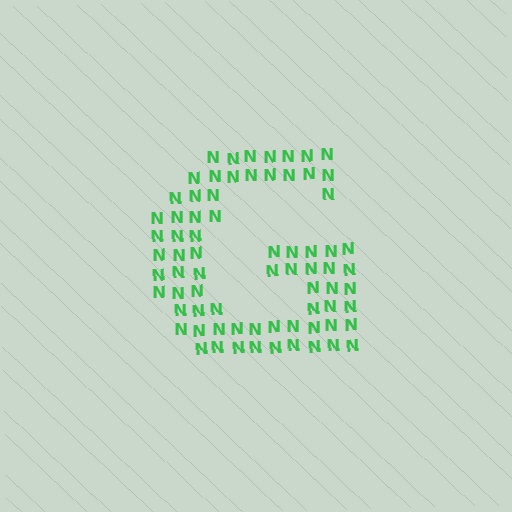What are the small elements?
The small elements are letter N's.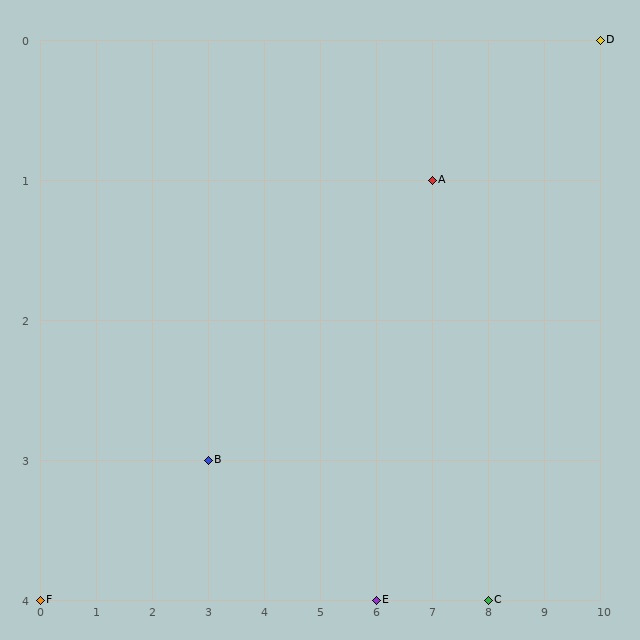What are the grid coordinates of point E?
Point E is at grid coordinates (6, 4).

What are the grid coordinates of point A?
Point A is at grid coordinates (7, 1).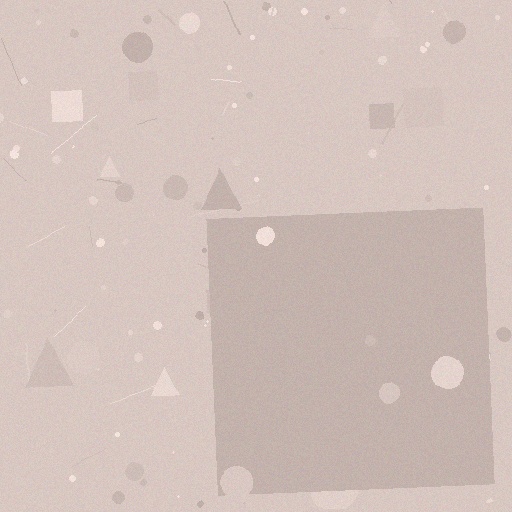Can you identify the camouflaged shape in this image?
The camouflaged shape is a square.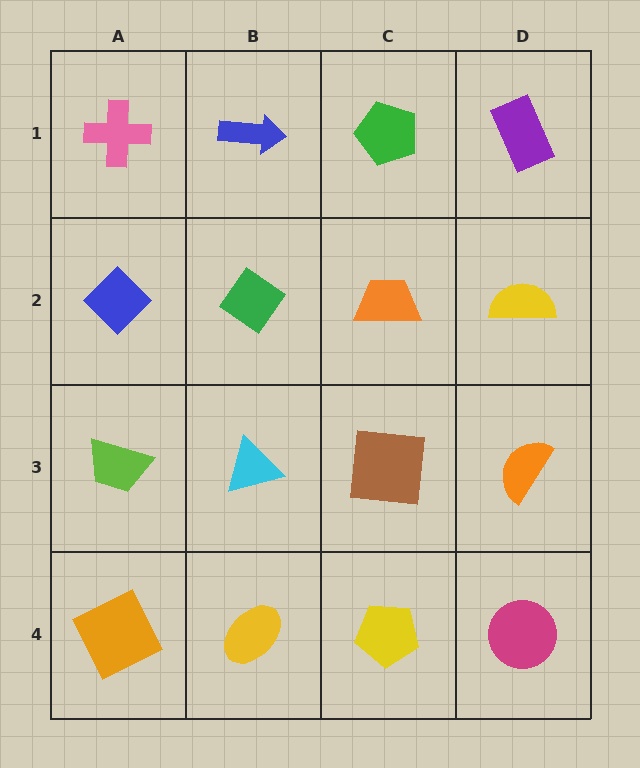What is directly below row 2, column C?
A brown square.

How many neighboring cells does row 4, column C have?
3.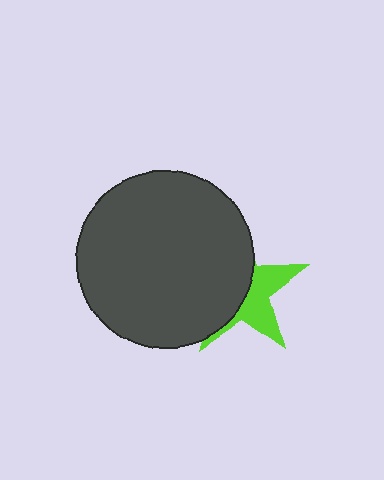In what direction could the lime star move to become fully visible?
The lime star could move right. That would shift it out from behind the dark gray circle entirely.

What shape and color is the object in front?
The object in front is a dark gray circle.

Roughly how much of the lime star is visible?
A small part of it is visible (roughly 42%).